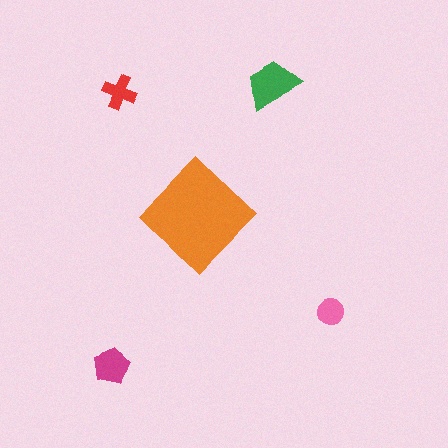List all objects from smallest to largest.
The pink circle, the red cross, the magenta pentagon, the green trapezoid, the orange diamond.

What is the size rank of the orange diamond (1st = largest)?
1st.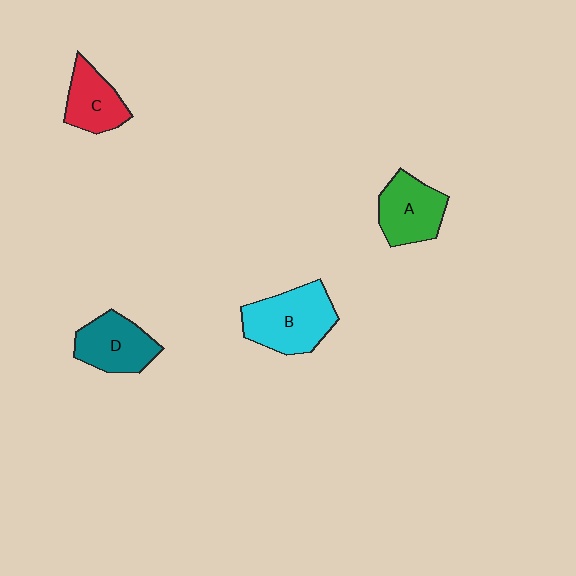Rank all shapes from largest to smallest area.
From largest to smallest: B (cyan), A (green), D (teal), C (red).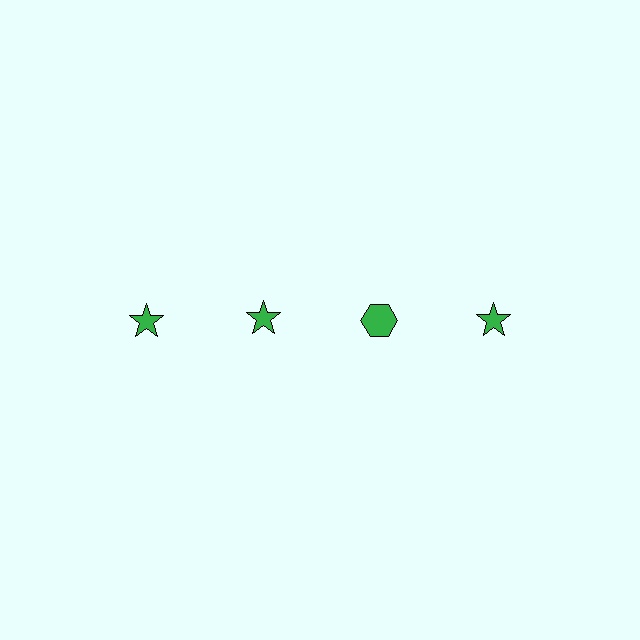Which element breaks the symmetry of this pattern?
The green hexagon in the top row, center column breaks the symmetry. All other shapes are green stars.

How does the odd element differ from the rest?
It has a different shape: hexagon instead of star.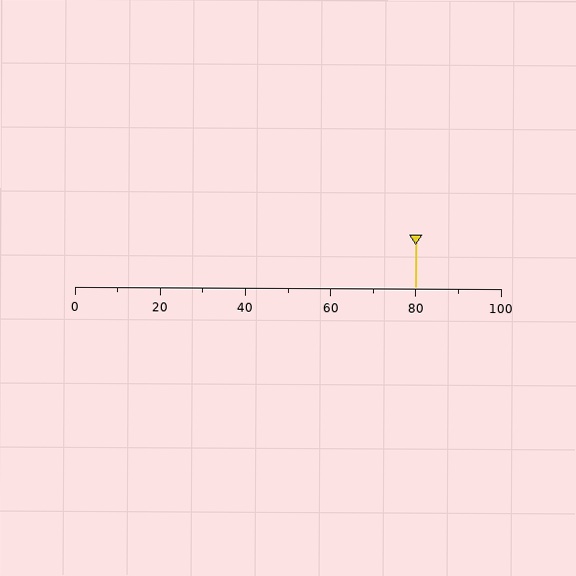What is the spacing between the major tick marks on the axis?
The major ticks are spaced 20 apart.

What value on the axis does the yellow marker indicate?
The marker indicates approximately 80.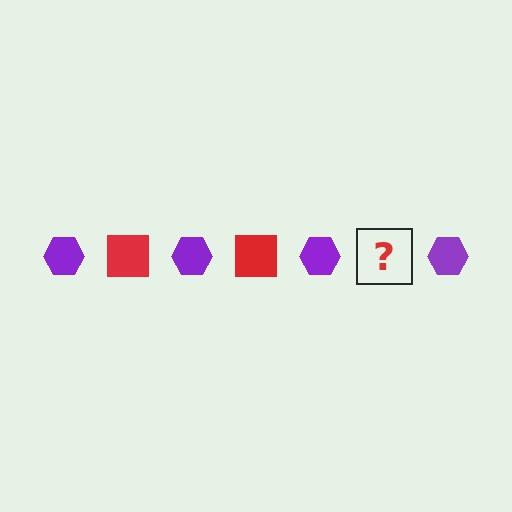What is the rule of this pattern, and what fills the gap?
The rule is that the pattern alternates between purple hexagon and red square. The gap should be filled with a red square.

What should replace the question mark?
The question mark should be replaced with a red square.